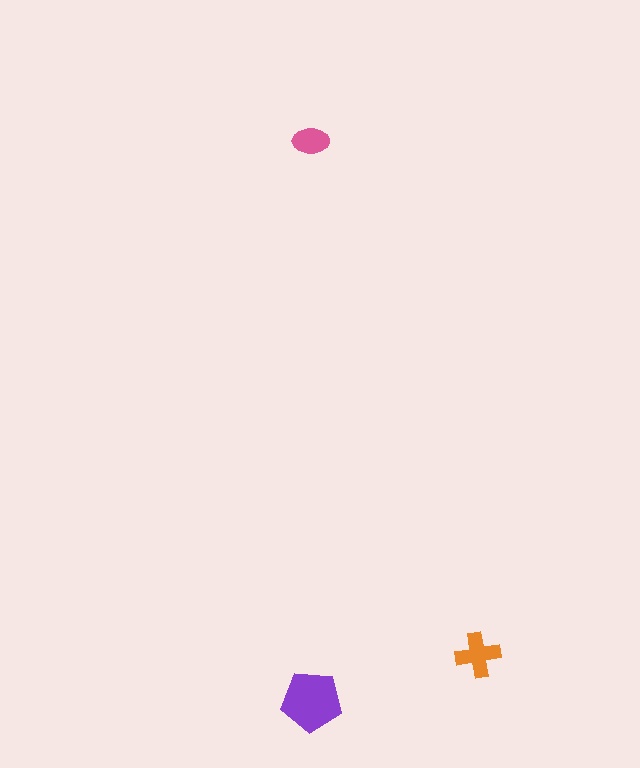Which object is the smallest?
The pink ellipse.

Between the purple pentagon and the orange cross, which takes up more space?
The purple pentagon.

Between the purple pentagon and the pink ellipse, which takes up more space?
The purple pentagon.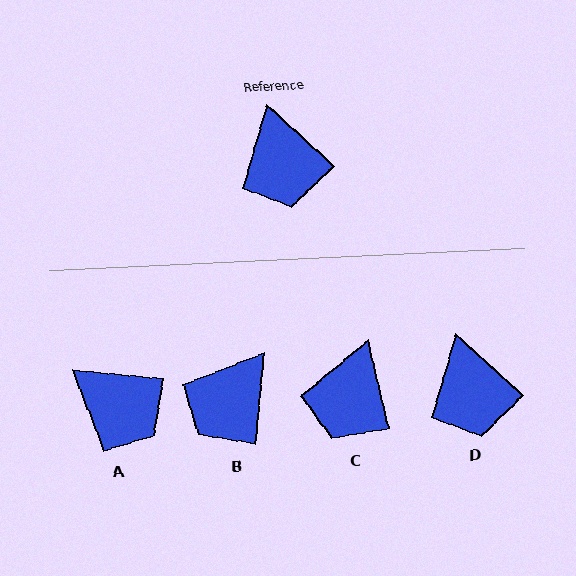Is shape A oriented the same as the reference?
No, it is off by about 37 degrees.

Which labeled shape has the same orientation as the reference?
D.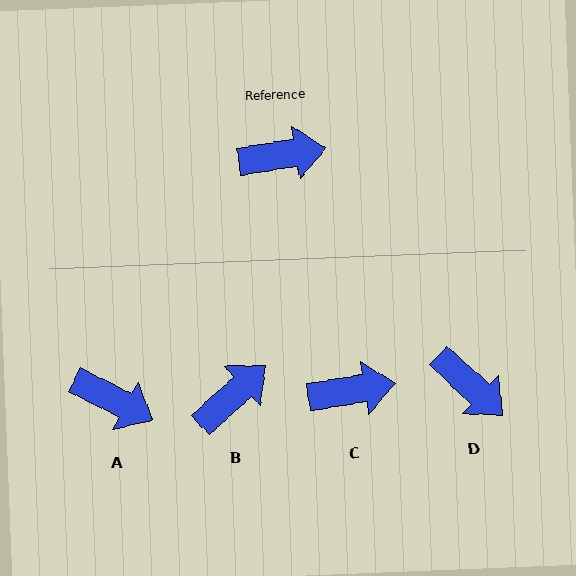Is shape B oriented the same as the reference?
No, it is off by about 33 degrees.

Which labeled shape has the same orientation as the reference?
C.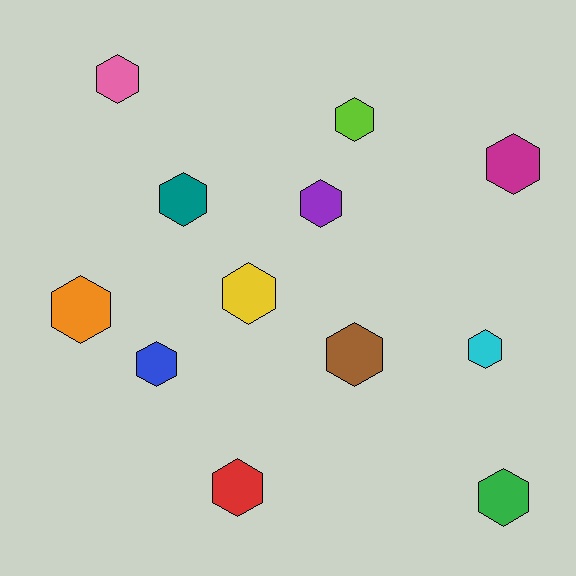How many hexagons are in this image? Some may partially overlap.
There are 12 hexagons.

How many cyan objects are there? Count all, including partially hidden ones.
There is 1 cyan object.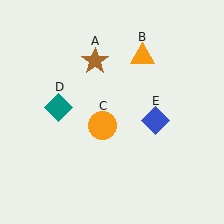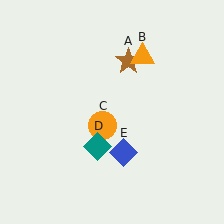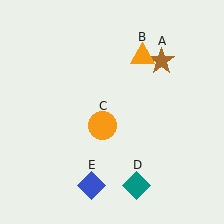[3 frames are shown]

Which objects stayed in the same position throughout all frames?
Orange triangle (object B) and orange circle (object C) remained stationary.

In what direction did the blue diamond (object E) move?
The blue diamond (object E) moved down and to the left.